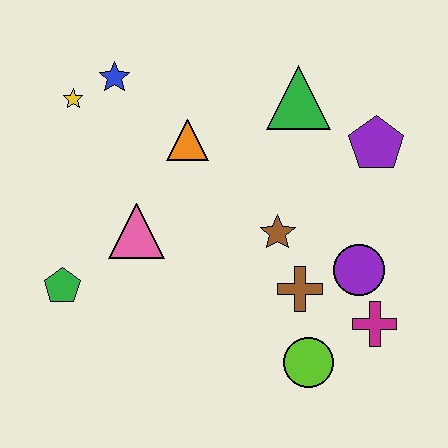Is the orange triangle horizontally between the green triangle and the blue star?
Yes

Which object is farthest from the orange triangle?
The magenta cross is farthest from the orange triangle.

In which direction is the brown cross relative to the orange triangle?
The brown cross is below the orange triangle.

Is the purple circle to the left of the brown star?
No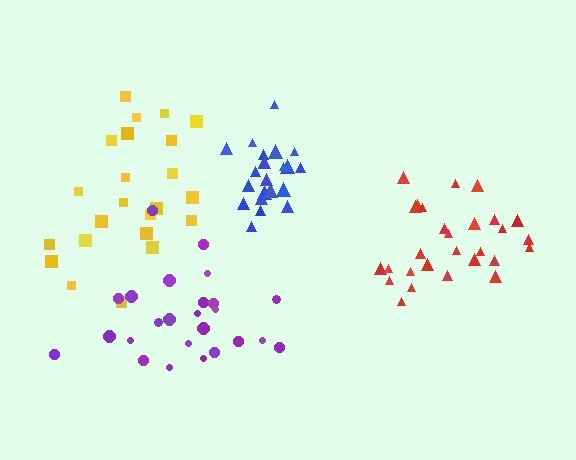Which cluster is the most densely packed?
Blue.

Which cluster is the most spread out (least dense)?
Yellow.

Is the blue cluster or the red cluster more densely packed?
Blue.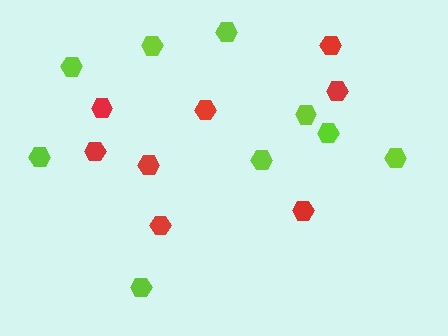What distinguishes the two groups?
There are 2 groups: one group of red hexagons (8) and one group of lime hexagons (9).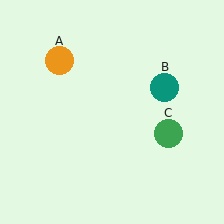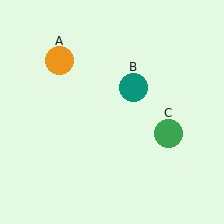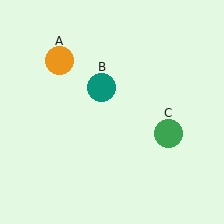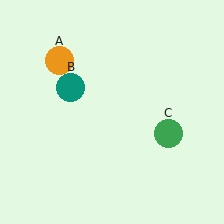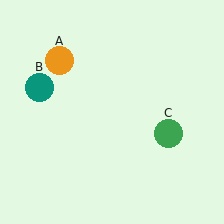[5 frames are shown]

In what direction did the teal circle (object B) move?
The teal circle (object B) moved left.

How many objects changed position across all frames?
1 object changed position: teal circle (object B).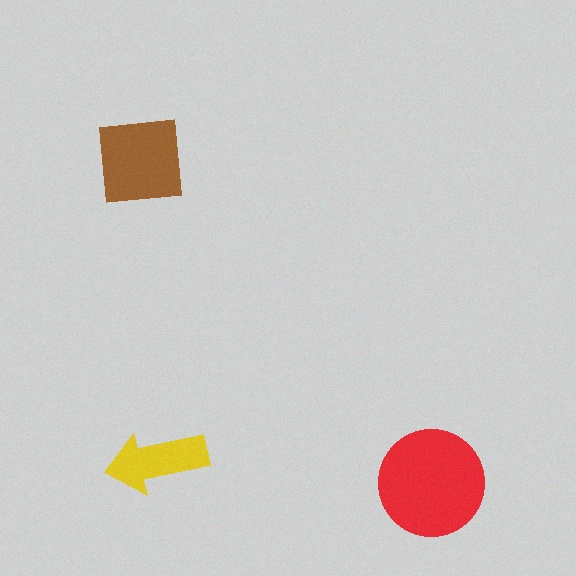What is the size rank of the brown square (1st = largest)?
2nd.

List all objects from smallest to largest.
The yellow arrow, the brown square, the red circle.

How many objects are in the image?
There are 3 objects in the image.